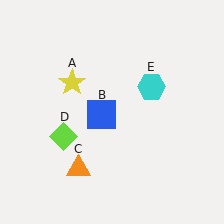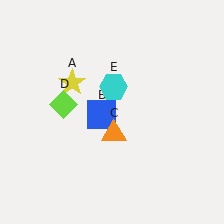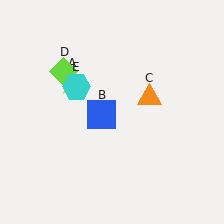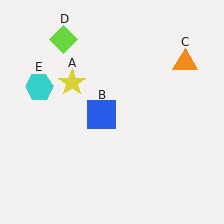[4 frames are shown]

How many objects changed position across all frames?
3 objects changed position: orange triangle (object C), lime diamond (object D), cyan hexagon (object E).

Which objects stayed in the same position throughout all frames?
Yellow star (object A) and blue square (object B) remained stationary.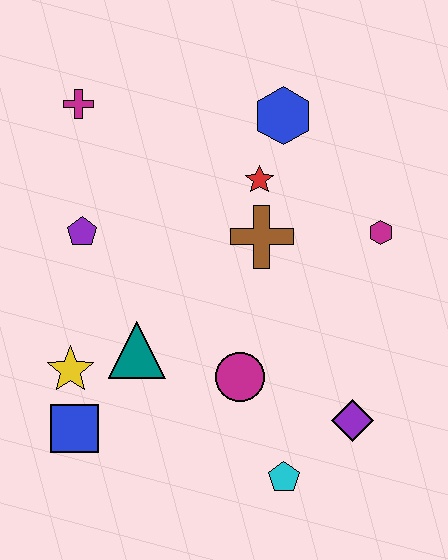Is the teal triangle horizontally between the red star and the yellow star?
Yes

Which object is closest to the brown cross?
The red star is closest to the brown cross.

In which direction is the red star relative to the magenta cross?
The red star is to the right of the magenta cross.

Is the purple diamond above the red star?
No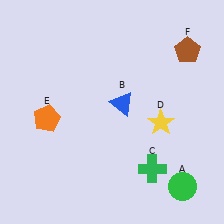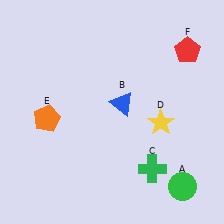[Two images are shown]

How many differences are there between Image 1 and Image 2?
There is 1 difference between the two images.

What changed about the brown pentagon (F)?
In Image 1, F is brown. In Image 2, it changed to red.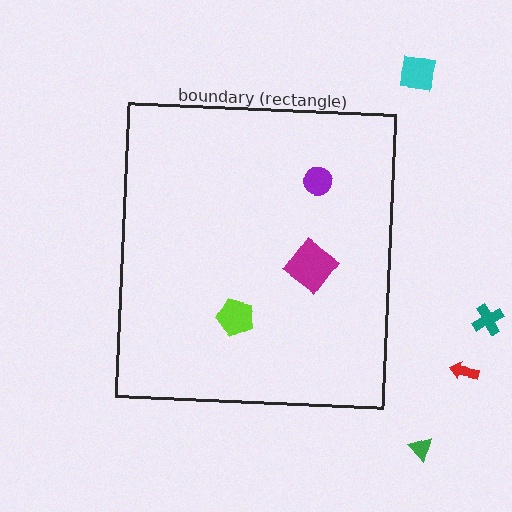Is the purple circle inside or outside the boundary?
Inside.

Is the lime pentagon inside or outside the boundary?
Inside.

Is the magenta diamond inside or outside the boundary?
Inside.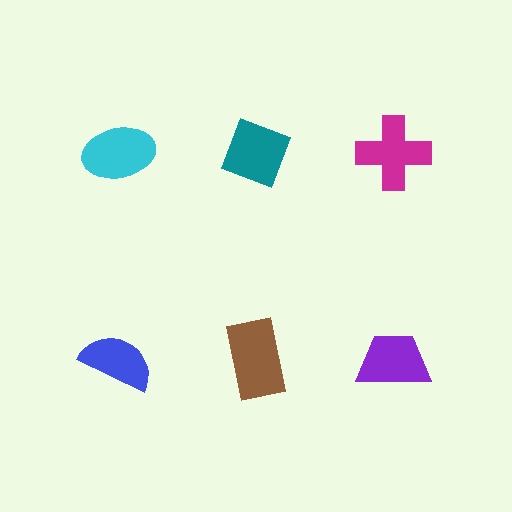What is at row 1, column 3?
A magenta cross.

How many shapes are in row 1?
3 shapes.